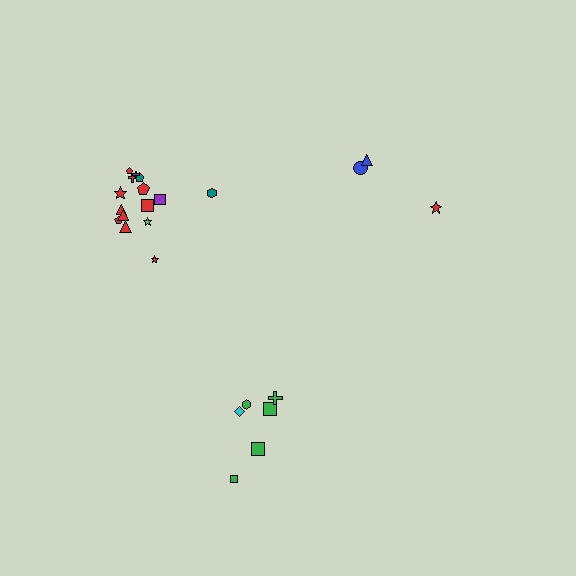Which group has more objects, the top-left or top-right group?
The top-left group.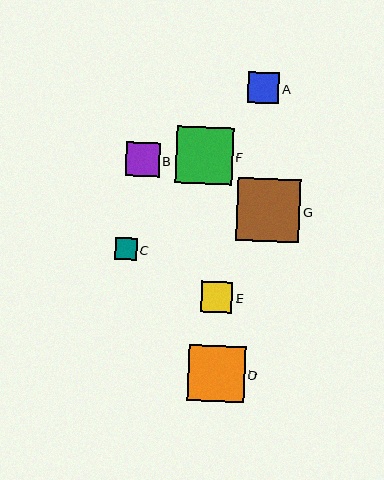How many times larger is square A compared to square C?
Square A is approximately 1.4 times the size of square C.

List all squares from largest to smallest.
From largest to smallest: G, D, F, B, E, A, C.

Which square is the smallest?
Square C is the smallest with a size of approximately 22 pixels.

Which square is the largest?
Square G is the largest with a size of approximately 63 pixels.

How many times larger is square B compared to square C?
Square B is approximately 1.5 times the size of square C.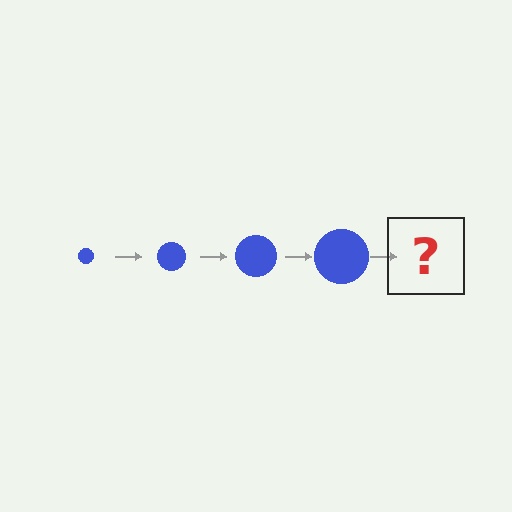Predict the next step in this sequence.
The next step is a blue circle, larger than the previous one.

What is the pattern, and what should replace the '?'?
The pattern is that the circle gets progressively larger each step. The '?' should be a blue circle, larger than the previous one.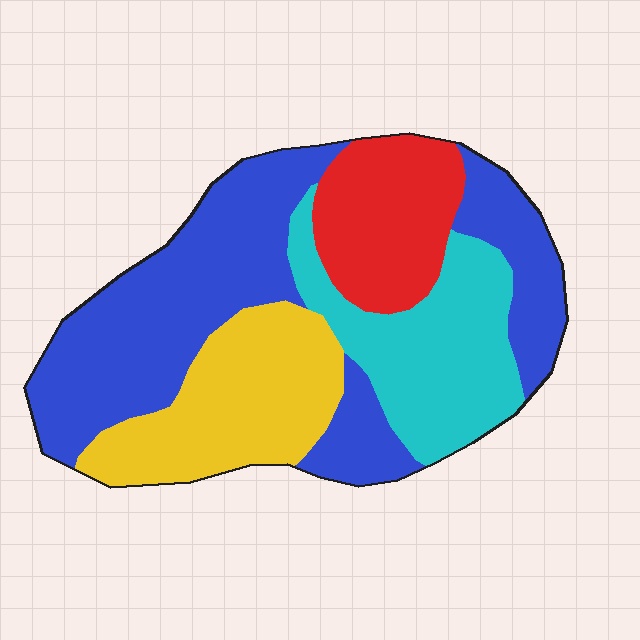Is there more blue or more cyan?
Blue.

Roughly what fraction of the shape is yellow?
Yellow takes up about one fifth (1/5) of the shape.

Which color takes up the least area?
Red, at roughly 15%.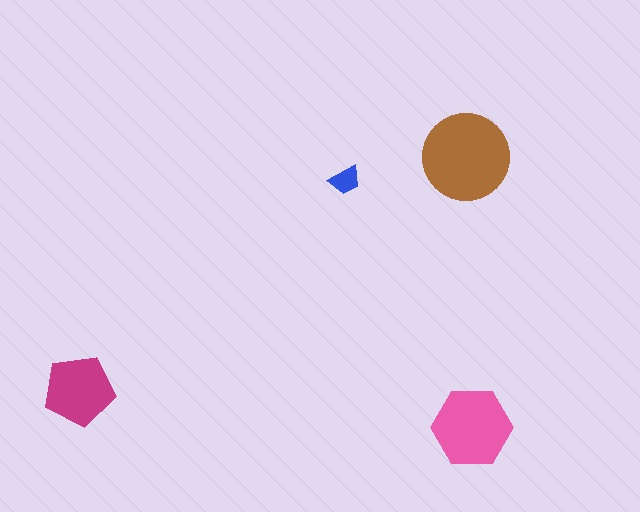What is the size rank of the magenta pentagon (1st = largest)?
3rd.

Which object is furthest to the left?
The magenta pentagon is leftmost.